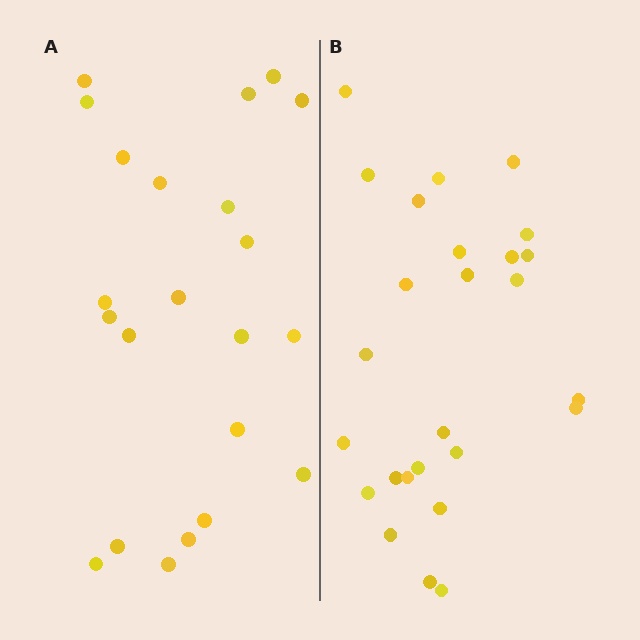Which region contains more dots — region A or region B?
Region B (the right region) has more dots.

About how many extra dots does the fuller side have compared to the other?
Region B has about 4 more dots than region A.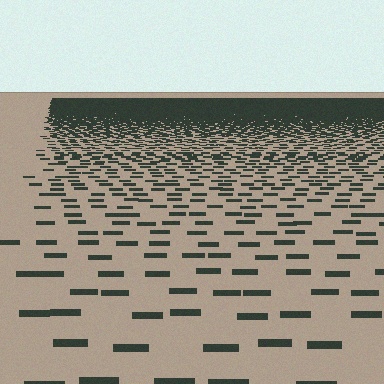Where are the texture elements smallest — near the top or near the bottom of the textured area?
Near the top.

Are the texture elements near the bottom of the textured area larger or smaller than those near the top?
Larger. Near the bottom, elements are closer to the viewer and appear at a bigger on-screen size.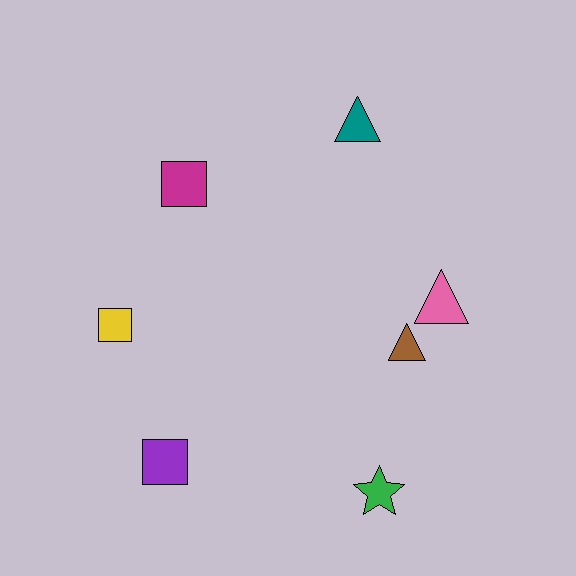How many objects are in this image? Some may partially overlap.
There are 7 objects.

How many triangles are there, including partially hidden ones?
There are 3 triangles.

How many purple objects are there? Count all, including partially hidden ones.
There is 1 purple object.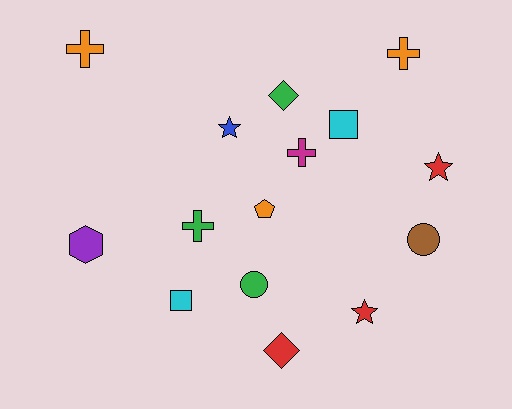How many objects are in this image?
There are 15 objects.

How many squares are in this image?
There are 2 squares.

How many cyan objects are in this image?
There are 2 cyan objects.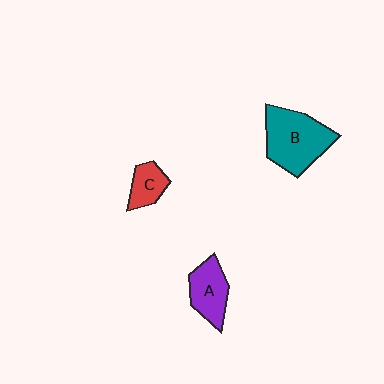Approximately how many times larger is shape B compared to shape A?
Approximately 1.7 times.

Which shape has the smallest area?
Shape C (red).